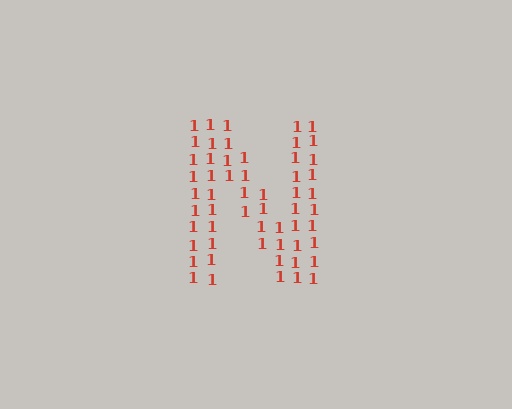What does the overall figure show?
The overall figure shows the letter N.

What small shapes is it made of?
It is made of small digit 1's.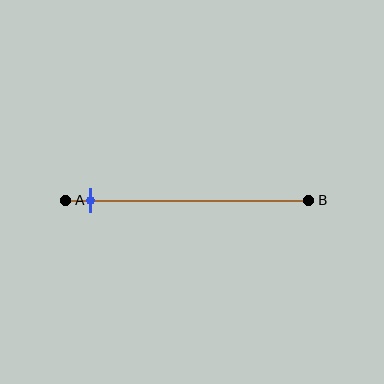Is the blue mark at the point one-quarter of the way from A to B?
No, the mark is at about 10% from A, not at the 25% one-quarter point.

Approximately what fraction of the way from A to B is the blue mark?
The blue mark is approximately 10% of the way from A to B.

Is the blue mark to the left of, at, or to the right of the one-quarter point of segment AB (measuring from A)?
The blue mark is to the left of the one-quarter point of segment AB.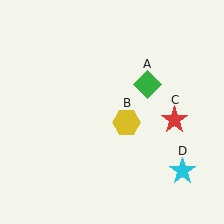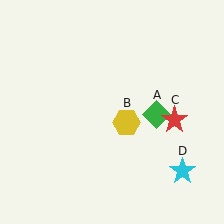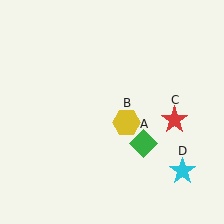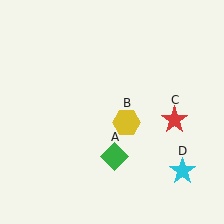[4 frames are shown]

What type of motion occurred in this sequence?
The green diamond (object A) rotated clockwise around the center of the scene.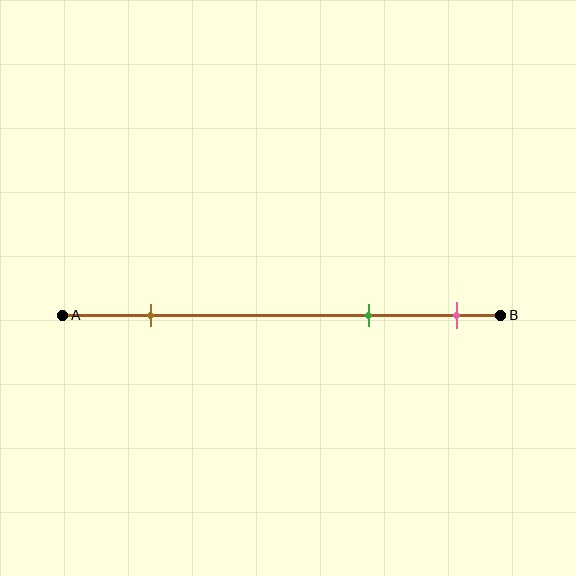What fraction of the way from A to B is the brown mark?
The brown mark is approximately 20% (0.2) of the way from A to B.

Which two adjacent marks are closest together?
The green and pink marks are the closest adjacent pair.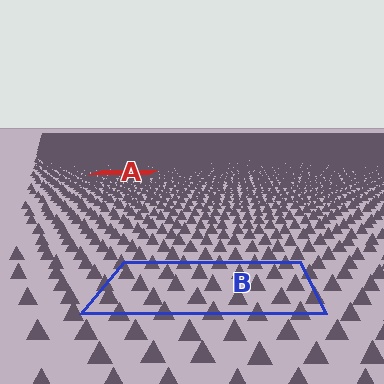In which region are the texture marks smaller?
The texture marks are smaller in region A, because it is farther away.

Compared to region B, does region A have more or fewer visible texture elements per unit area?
Region A has more texture elements per unit area — they are packed more densely because it is farther away.